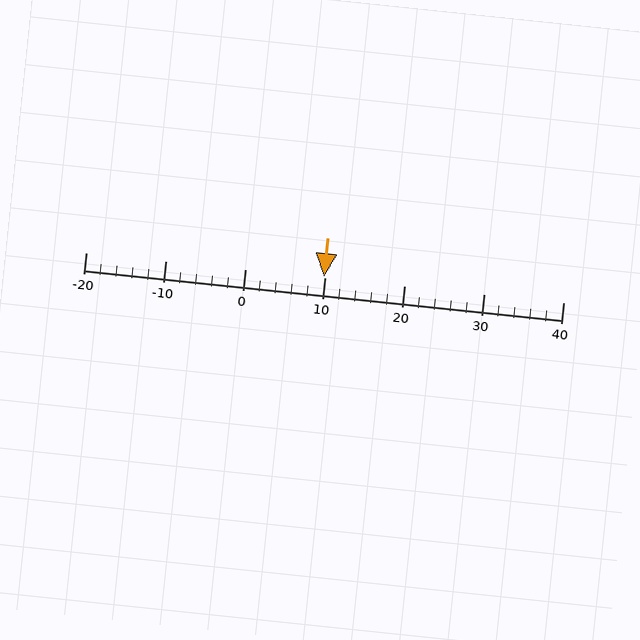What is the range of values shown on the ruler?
The ruler shows values from -20 to 40.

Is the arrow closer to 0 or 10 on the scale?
The arrow is closer to 10.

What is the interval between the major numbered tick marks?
The major tick marks are spaced 10 units apart.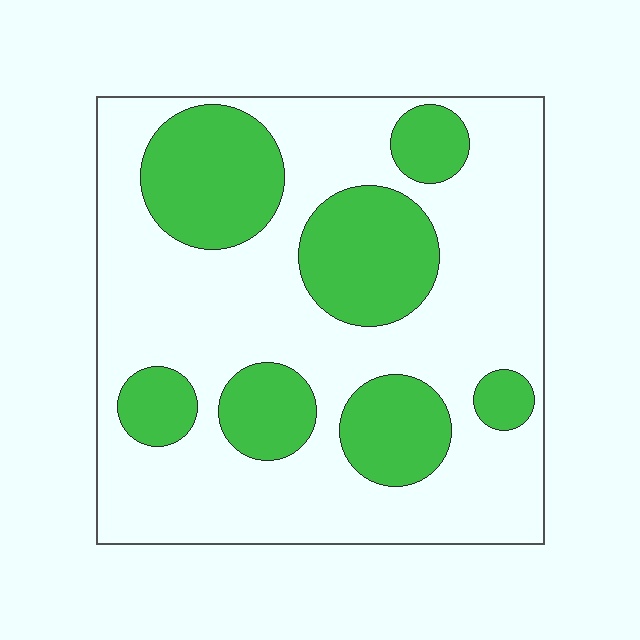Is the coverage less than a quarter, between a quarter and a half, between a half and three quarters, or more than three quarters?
Between a quarter and a half.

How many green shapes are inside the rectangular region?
7.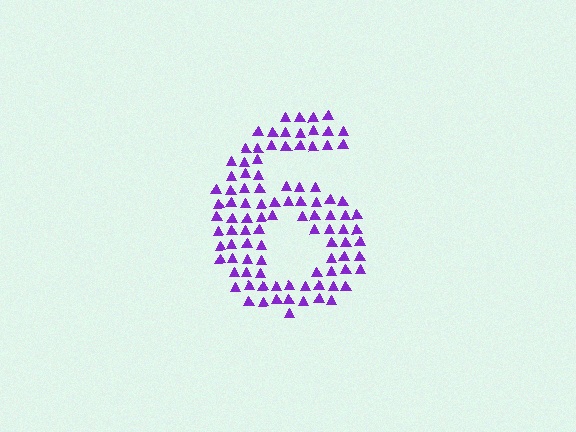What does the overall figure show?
The overall figure shows the digit 6.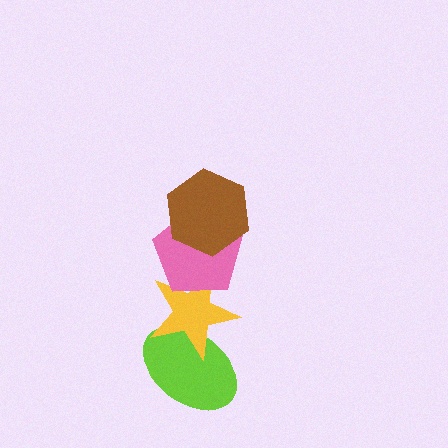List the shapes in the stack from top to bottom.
From top to bottom: the brown hexagon, the pink pentagon, the yellow star, the lime ellipse.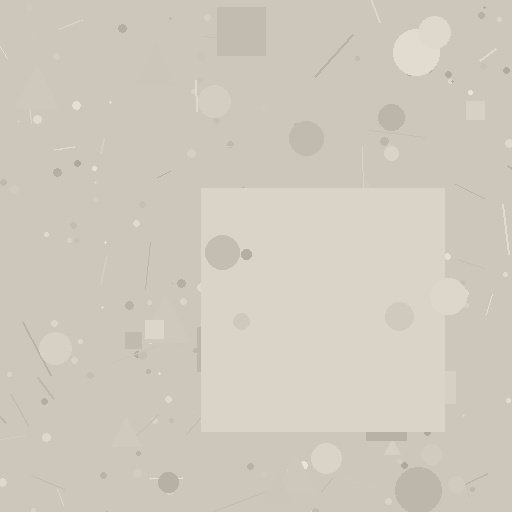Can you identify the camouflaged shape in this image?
The camouflaged shape is a square.